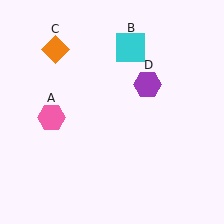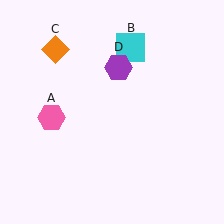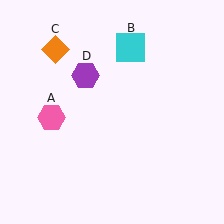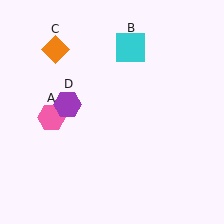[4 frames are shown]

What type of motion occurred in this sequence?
The purple hexagon (object D) rotated counterclockwise around the center of the scene.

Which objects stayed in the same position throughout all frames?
Pink hexagon (object A) and cyan square (object B) and orange diamond (object C) remained stationary.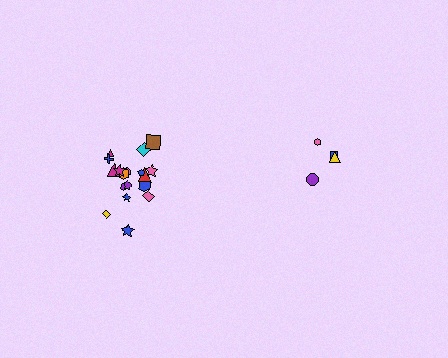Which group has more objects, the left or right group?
The left group.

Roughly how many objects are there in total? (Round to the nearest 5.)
Roughly 20 objects in total.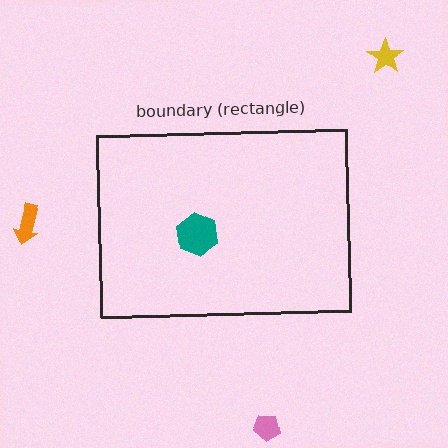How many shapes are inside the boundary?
1 inside, 3 outside.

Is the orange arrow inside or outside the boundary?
Outside.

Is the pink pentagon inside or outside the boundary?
Outside.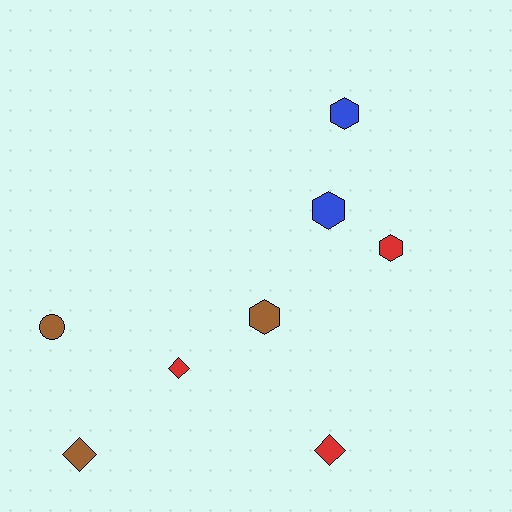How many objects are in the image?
There are 8 objects.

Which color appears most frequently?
Red, with 3 objects.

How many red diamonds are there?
There are 2 red diamonds.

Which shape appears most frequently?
Hexagon, with 4 objects.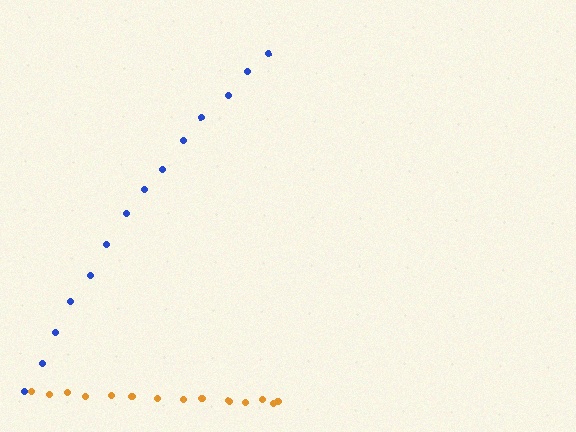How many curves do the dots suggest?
There are 2 distinct paths.